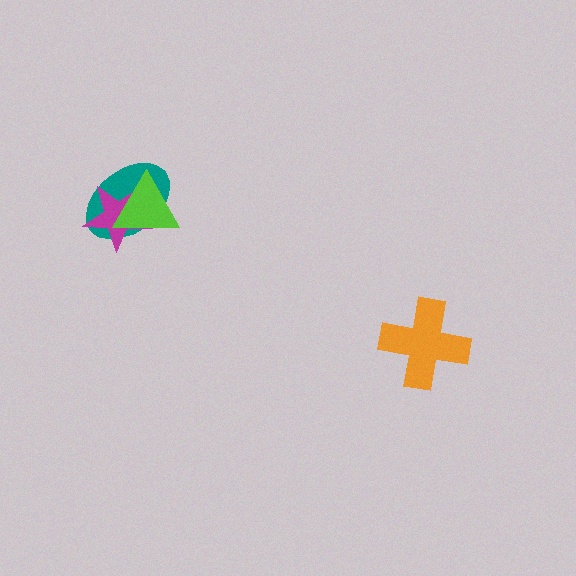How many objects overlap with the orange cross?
0 objects overlap with the orange cross.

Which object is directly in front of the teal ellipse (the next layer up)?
The magenta star is directly in front of the teal ellipse.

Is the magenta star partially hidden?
Yes, it is partially covered by another shape.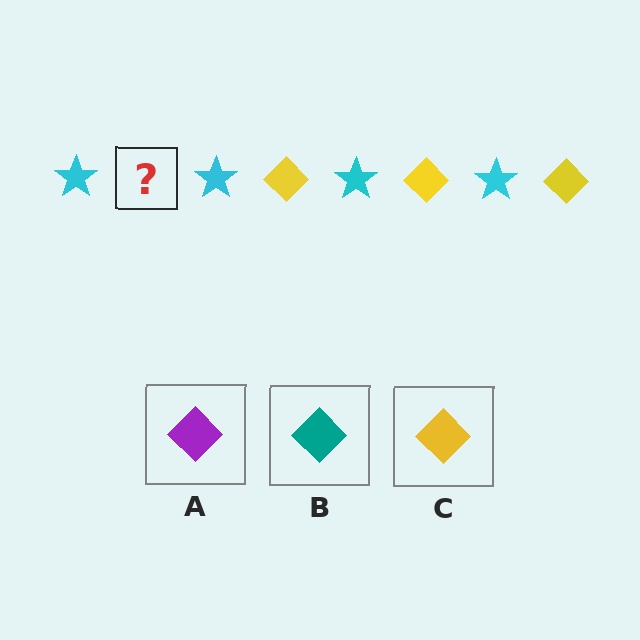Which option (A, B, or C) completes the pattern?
C.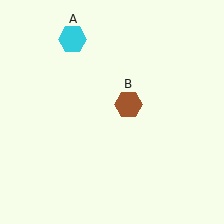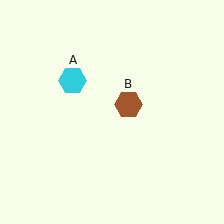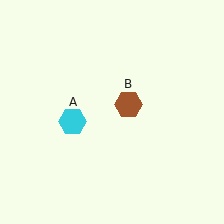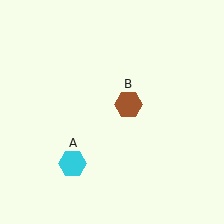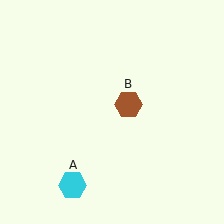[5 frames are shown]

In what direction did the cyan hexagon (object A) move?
The cyan hexagon (object A) moved down.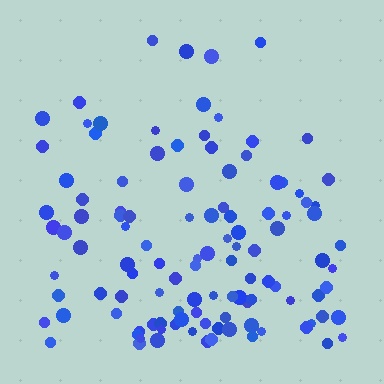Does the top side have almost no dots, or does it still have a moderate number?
Still a moderate number, just noticeably fewer than the bottom.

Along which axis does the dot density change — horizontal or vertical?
Vertical.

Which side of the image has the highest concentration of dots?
The bottom.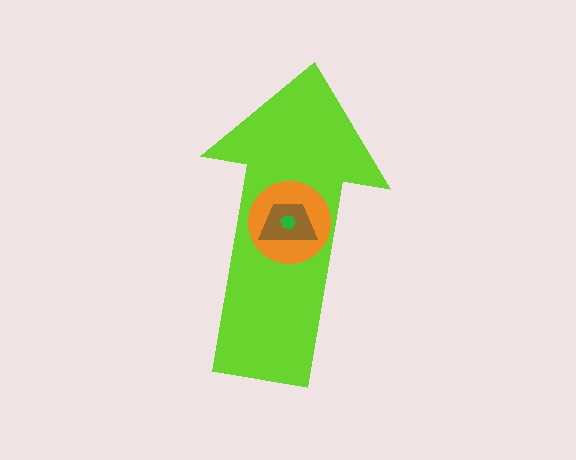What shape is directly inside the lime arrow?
The orange circle.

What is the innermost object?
The green hexagon.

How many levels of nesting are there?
4.